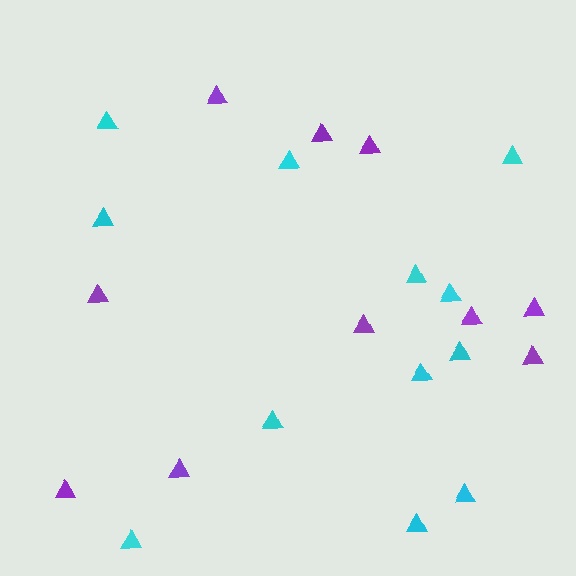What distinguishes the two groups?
There are 2 groups: one group of cyan triangles (12) and one group of purple triangles (10).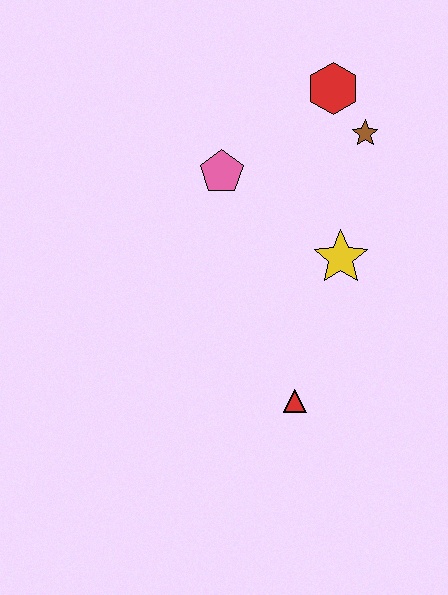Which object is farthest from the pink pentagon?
The red triangle is farthest from the pink pentagon.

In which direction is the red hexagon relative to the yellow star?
The red hexagon is above the yellow star.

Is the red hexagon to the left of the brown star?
Yes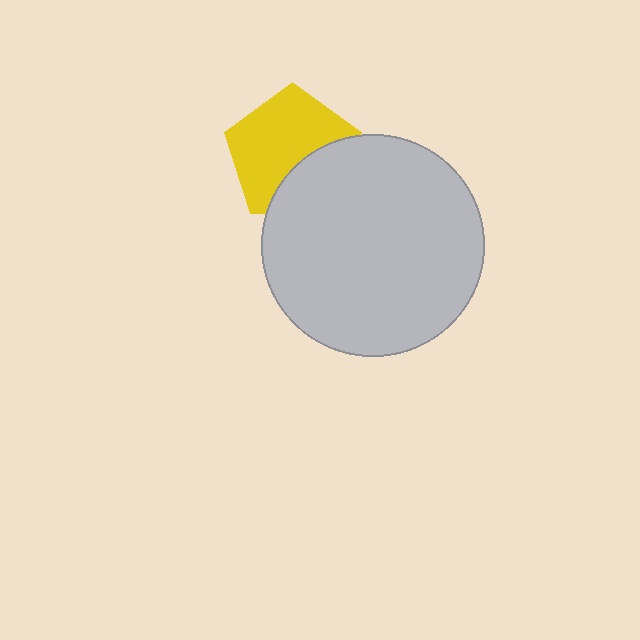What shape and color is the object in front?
The object in front is a light gray circle.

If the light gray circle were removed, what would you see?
You would see the complete yellow pentagon.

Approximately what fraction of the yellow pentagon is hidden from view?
Roughly 35% of the yellow pentagon is hidden behind the light gray circle.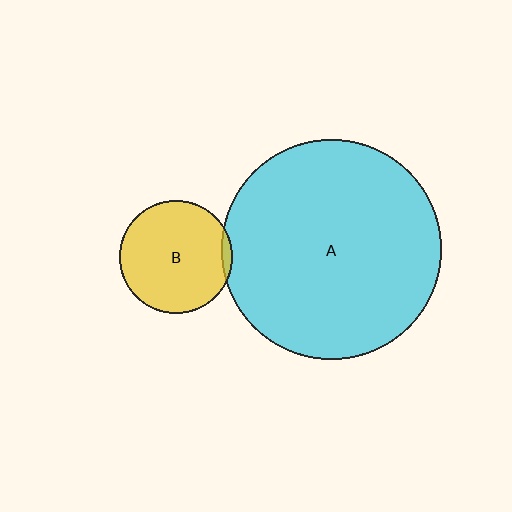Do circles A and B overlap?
Yes.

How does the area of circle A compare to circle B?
Approximately 3.8 times.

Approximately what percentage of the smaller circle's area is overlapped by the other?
Approximately 5%.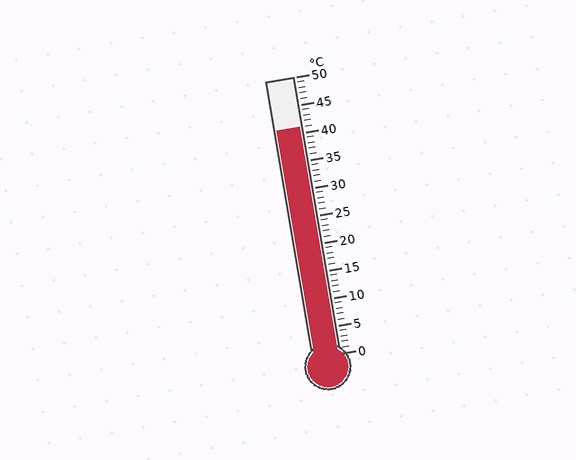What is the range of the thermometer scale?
The thermometer scale ranges from 0°C to 50°C.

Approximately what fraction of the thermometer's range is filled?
The thermometer is filled to approximately 80% of its range.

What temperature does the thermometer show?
The thermometer shows approximately 41°C.